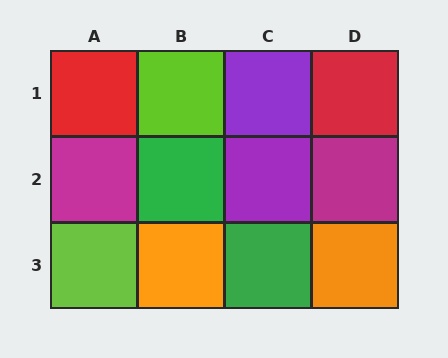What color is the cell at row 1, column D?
Red.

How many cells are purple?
2 cells are purple.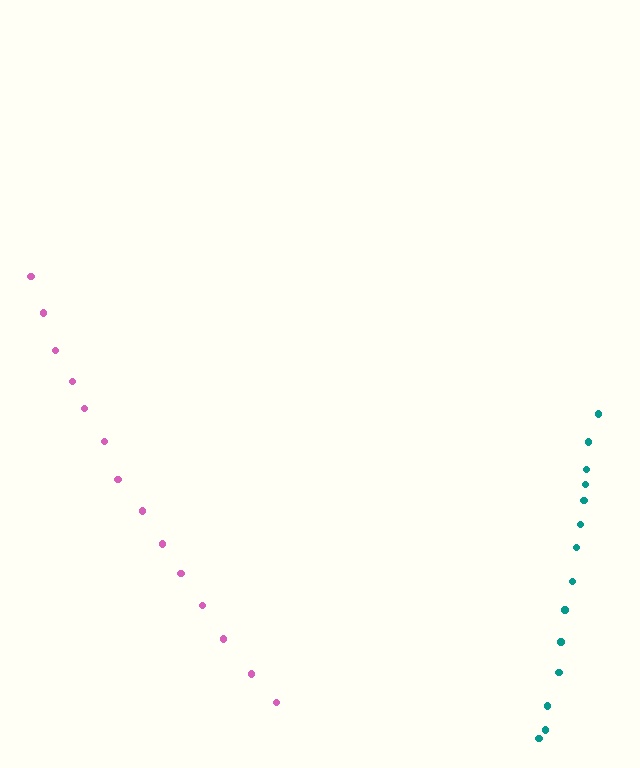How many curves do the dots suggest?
There are 2 distinct paths.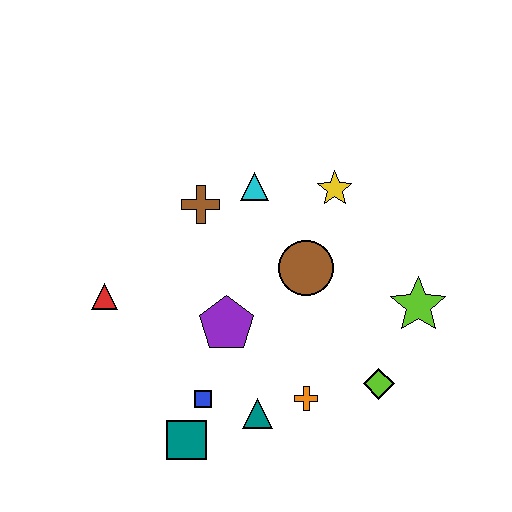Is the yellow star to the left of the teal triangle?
No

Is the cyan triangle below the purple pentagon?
No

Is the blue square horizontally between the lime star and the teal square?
Yes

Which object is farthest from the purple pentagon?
The lime star is farthest from the purple pentagon.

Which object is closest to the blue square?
The teal square is closest to the blue square.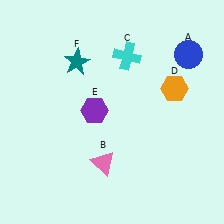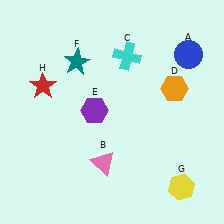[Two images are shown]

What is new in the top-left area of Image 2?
A red star (H) was added in the top-left area of Image 2.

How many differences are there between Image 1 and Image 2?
There are 2 differences between the two images.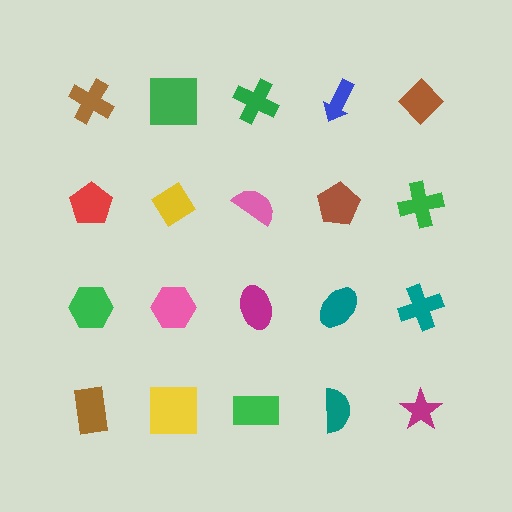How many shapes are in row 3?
5 shapes.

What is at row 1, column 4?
A blue arrow.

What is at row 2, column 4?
A brown pentagon.